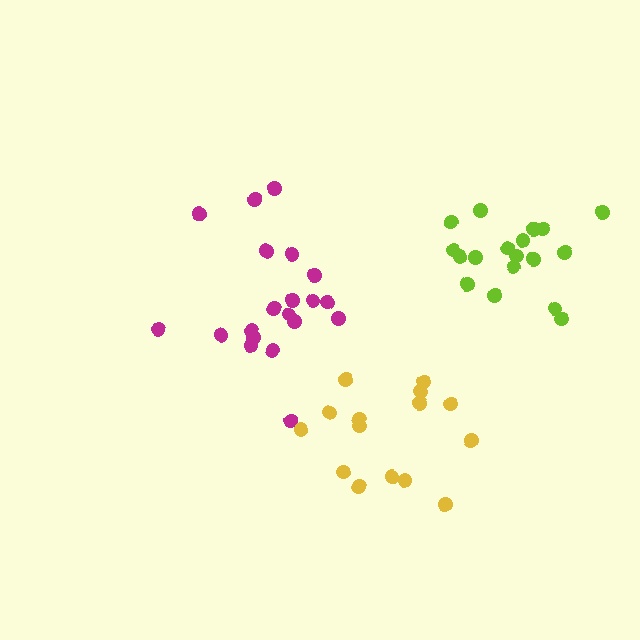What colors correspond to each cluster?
The clusters are colored: magenta, yellow, lime.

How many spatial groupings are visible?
There are 3 spatial groupings.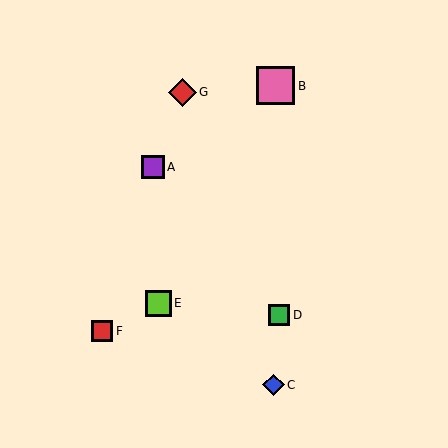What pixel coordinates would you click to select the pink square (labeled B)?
Click at (276, 86) to select the pink square B.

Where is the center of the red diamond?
The center of the red diamond is at (182, 92).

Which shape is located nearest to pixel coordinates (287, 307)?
The green square (labeled D) at (279, 315) is nearest to that location.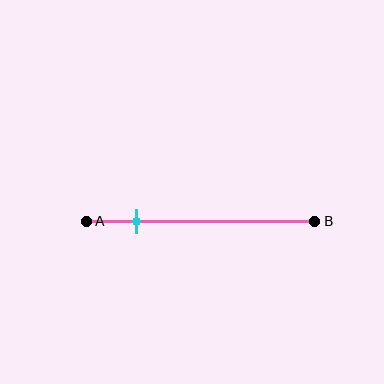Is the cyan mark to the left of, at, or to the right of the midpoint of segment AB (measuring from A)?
The cyan mark is to the left of the midpoint of segment AB.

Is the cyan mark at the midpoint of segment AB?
No, the mark is at about 20% from A, not at the 50% midpoint.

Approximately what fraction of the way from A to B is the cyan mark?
The cyan mark is approximately 20% of the way from A to B.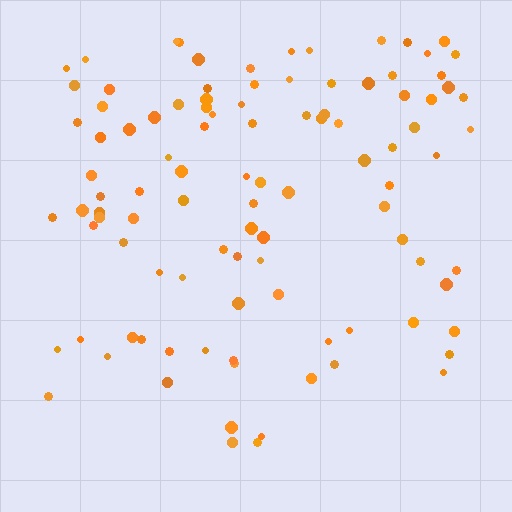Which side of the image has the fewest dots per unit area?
The bottom.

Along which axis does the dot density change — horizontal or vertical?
Vertical.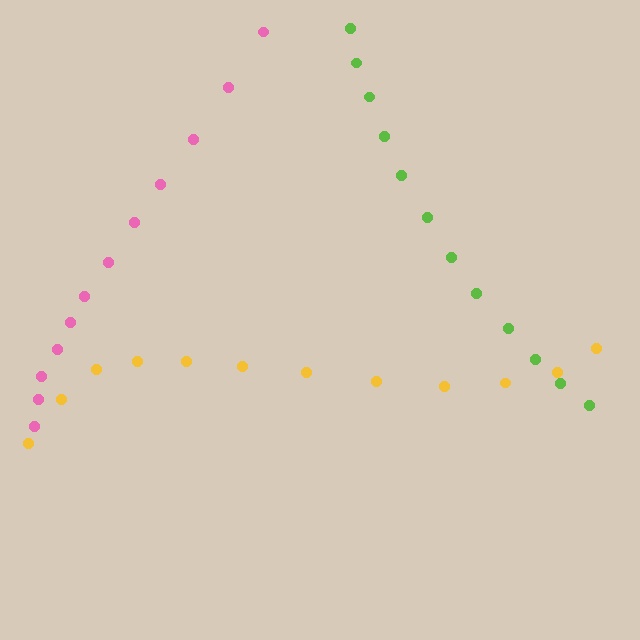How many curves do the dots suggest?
There are 3 distinct paths.